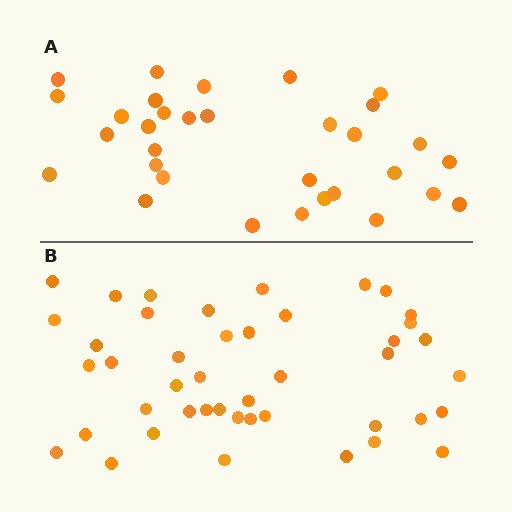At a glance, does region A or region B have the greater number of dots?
Region B (the bottom region) has more dots.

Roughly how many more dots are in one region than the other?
Region B has roughly 12 or so more dots than region A.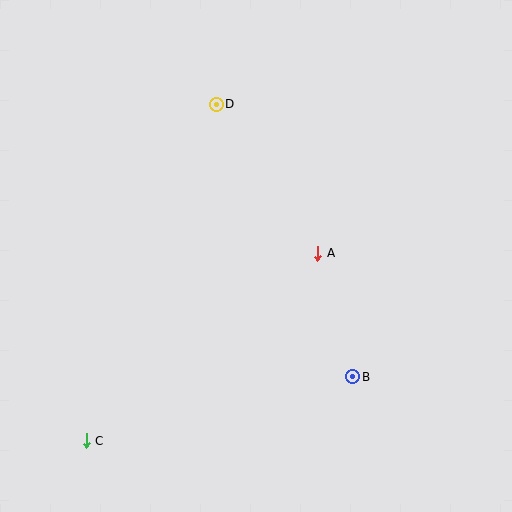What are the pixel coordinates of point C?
Point C is at (86, 441).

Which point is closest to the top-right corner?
Point D is closest to the top-right corner.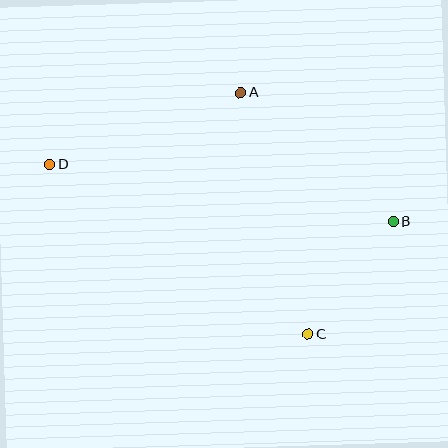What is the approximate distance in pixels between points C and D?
The distance between C and D is approximately 309 pixels.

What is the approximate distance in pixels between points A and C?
The distance between A and C is approximately 251 pixels.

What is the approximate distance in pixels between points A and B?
The distance between A and B is approximately 200 pixels.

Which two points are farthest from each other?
Points B and D are farthest from each other.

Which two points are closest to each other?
Points B and C are closest to each other.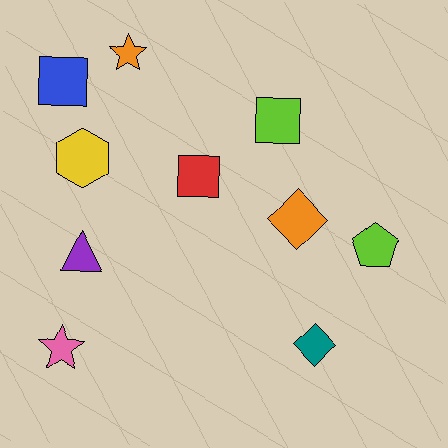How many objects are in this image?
There are 10 objects.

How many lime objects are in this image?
There are 2 lime objects.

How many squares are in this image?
There are 3 squares.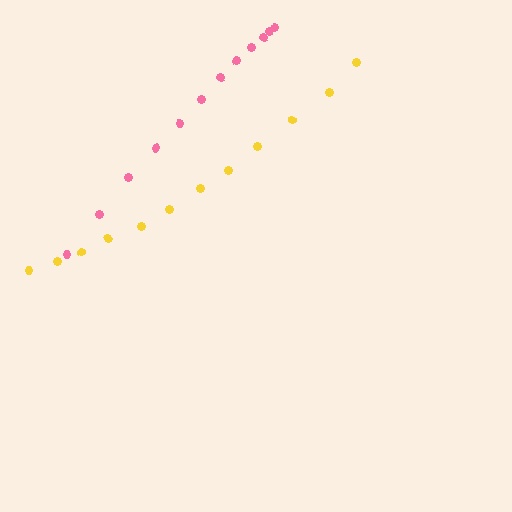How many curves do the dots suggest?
There are 2 distinct paths.